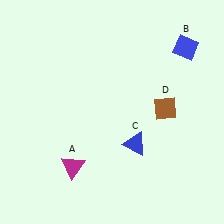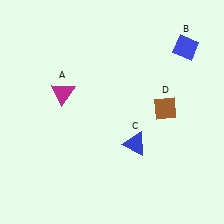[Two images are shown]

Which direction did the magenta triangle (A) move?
The magenta triangle (A) moved up.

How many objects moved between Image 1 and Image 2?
1 object moved between the two images.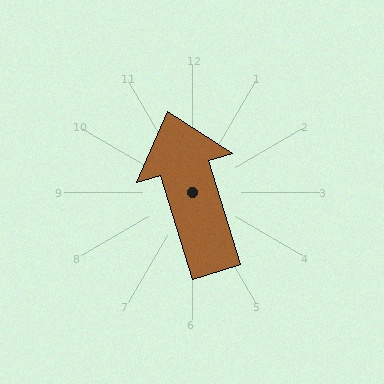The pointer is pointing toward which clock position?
Roughly 11 o'clock.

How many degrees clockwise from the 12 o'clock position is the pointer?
Approximately 343 degrees.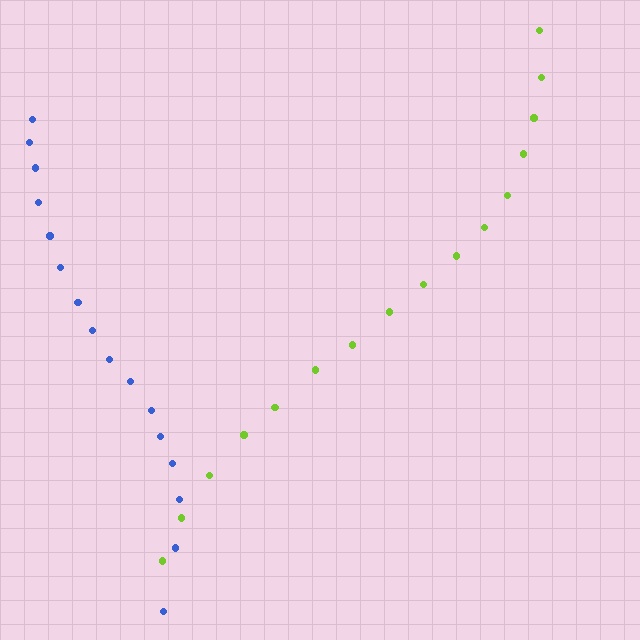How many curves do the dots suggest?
There are 2 distinct paths.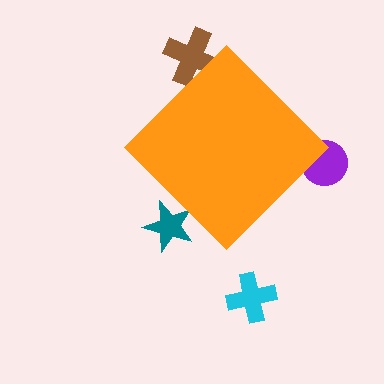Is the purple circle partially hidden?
Yes, the purple circle is partially hidden behind the orange diamond.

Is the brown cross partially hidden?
Yes, the brown cross is partially hidden behind the orange diamond.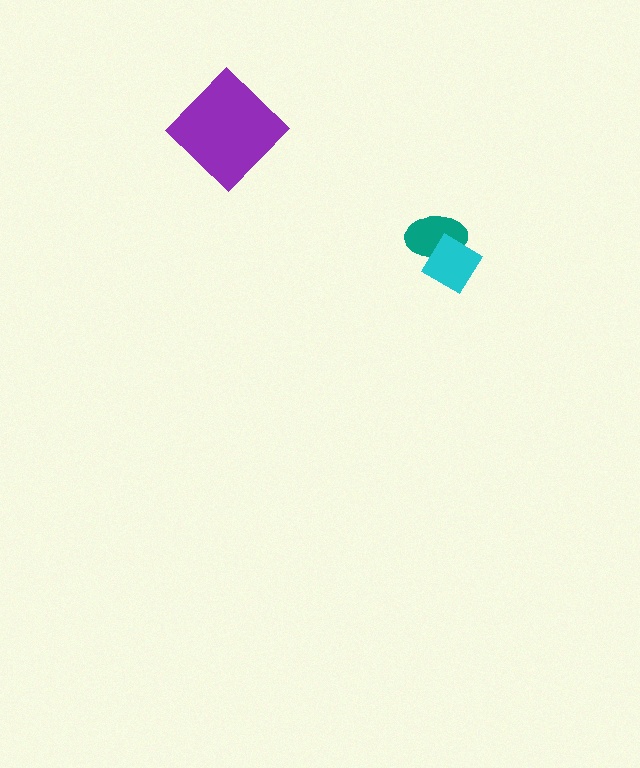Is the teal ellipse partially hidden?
Yes, it is partially covered by another shape.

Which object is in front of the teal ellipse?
The cyan diamond is in front of the teal ellipse.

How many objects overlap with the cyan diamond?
1 object overlaps with the cyan diamond.